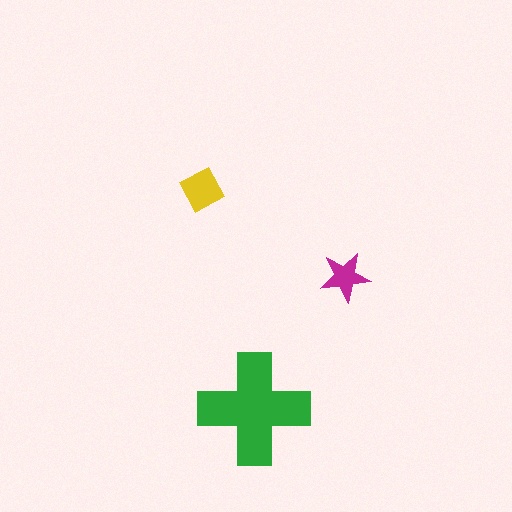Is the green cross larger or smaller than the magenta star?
Larger.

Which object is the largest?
The green cross.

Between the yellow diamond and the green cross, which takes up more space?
The green cross.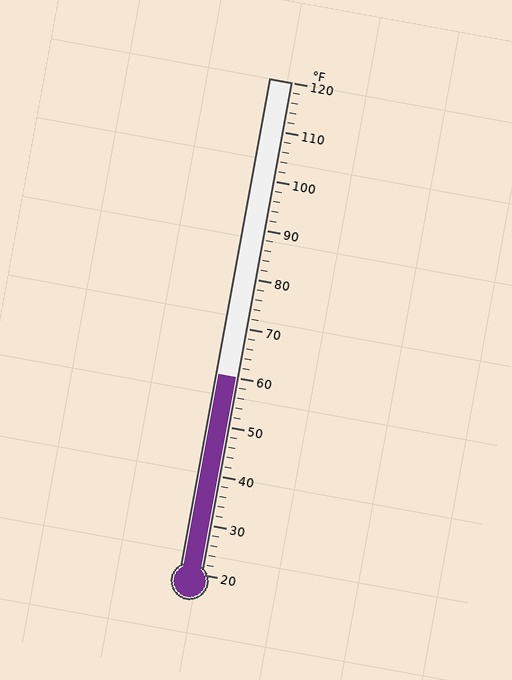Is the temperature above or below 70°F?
The temperature is below 70°F.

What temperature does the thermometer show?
The thermometer shows approximately 60°F.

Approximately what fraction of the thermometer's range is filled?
The thermometer is filled to approximately 40% of its range.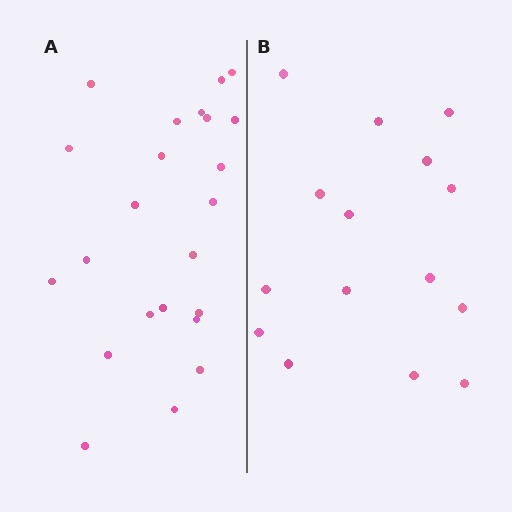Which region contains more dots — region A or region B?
Region A (the left region) has more dots.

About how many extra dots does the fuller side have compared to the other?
Region A has roughly 8 or so more dots than region B.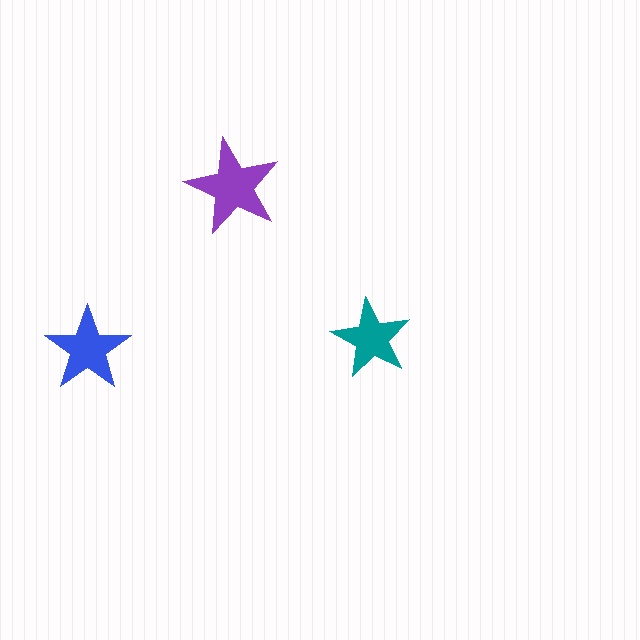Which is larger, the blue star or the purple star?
The purple one.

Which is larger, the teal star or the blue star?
The blue one.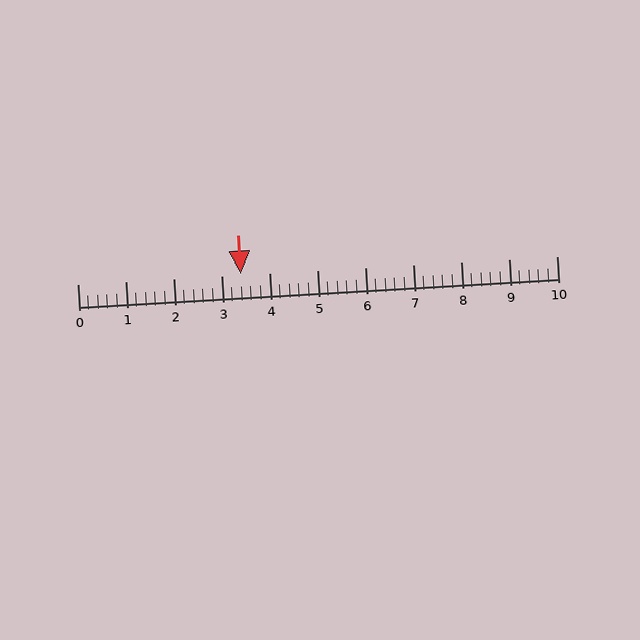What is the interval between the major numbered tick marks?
The major tick marks are spaced 1 units apart.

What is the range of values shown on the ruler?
The ruler shows values from 0 to 10.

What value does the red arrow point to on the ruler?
The red arrow points to approximately 3.4.